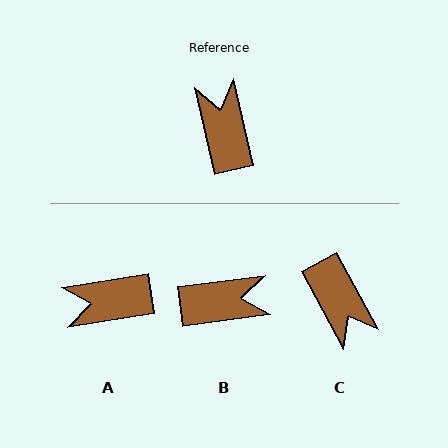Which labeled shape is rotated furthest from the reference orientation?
C, about 164 degrees away.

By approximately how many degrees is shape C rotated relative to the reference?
Approximately 164 degrees clockwise.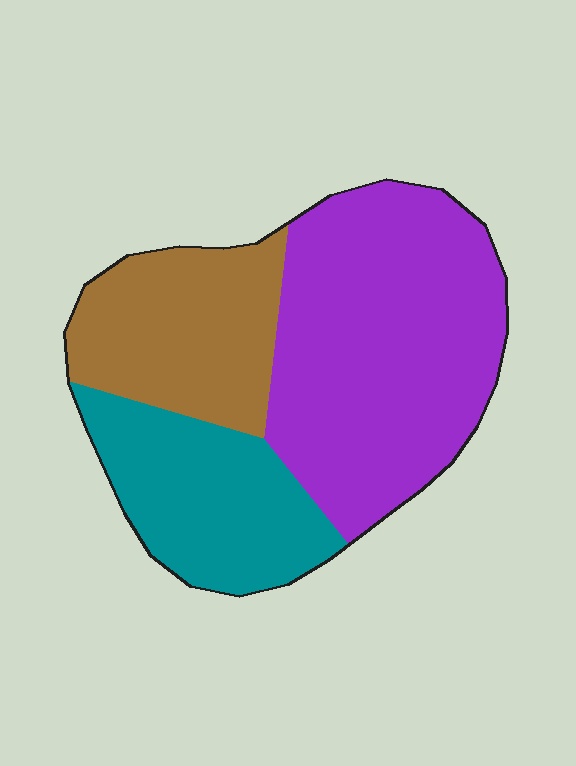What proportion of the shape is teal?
Teal covers about 25% of the shape.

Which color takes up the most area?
Purple, at roughly 50%.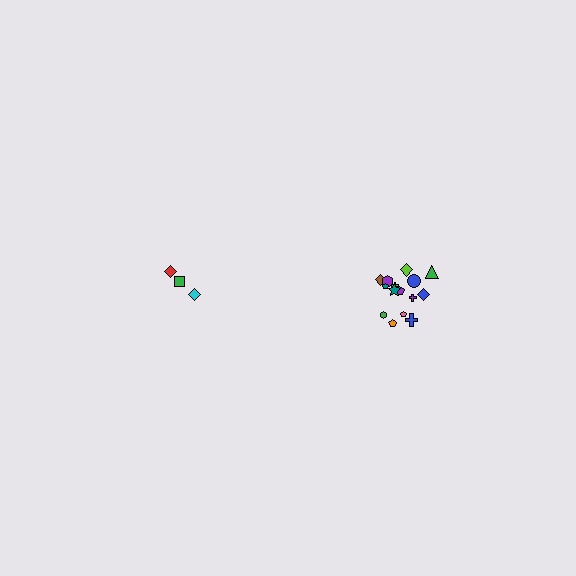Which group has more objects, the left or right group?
The right group.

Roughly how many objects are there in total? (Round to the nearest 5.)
Roughly 20 objects in total.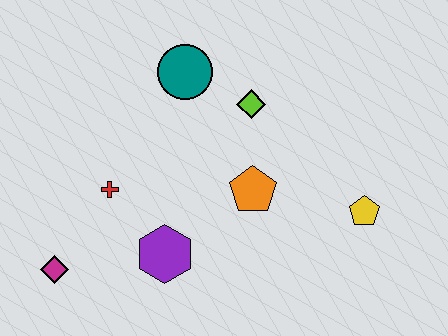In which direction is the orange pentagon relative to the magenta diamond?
The orange pentagon is to the right of the magenta diamond.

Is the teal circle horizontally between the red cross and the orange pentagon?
Yes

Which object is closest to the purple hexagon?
The red cross is closest to the purple hexagon.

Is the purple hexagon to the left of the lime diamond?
Yes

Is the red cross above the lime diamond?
No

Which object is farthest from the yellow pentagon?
The magenta diamond is farthest from the yellow pentagon.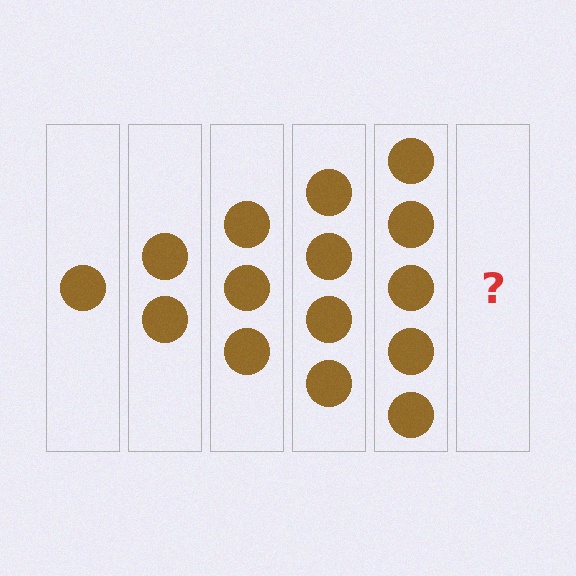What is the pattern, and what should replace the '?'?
The pattern is that each step adds one more circle. The '?' should be 6 circles.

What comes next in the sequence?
The next element should be 6 circles.